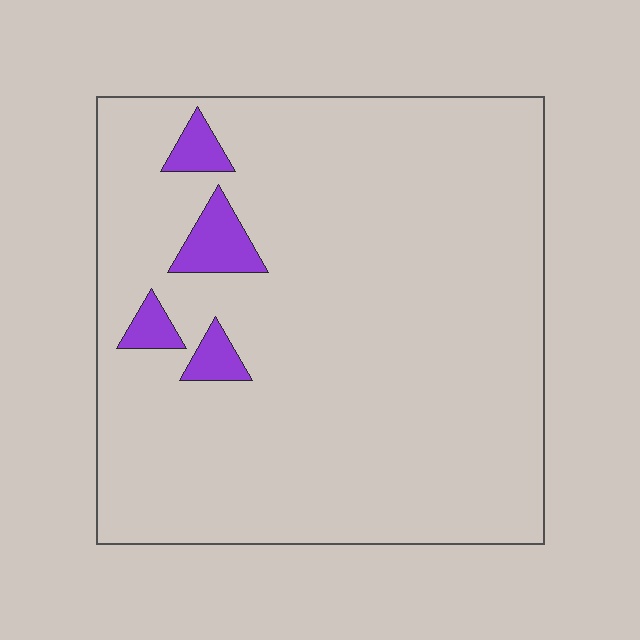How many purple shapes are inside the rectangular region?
4.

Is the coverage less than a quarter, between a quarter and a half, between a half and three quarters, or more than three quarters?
Less than a quarter.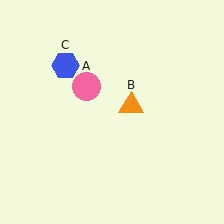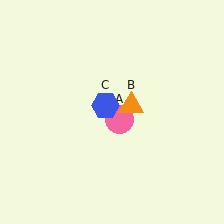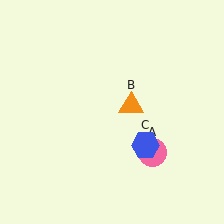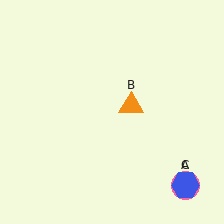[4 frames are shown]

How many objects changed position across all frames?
2 objects changed position: pink circle (object A), blue hexagon (object C).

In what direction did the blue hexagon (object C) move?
The blue hexagon (object C) moved down and to the right.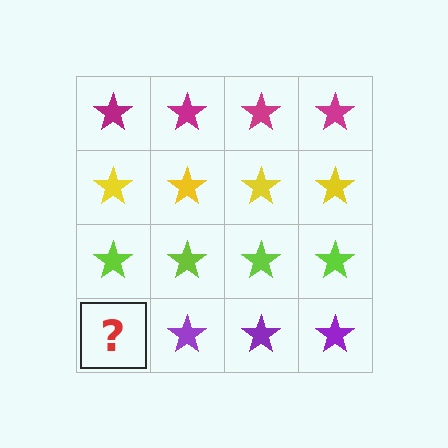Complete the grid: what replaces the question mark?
The question mark should be replaced with a purple star.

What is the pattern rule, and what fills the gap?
The rule is that each row has a consistent color. The gap should be filled with a purple star.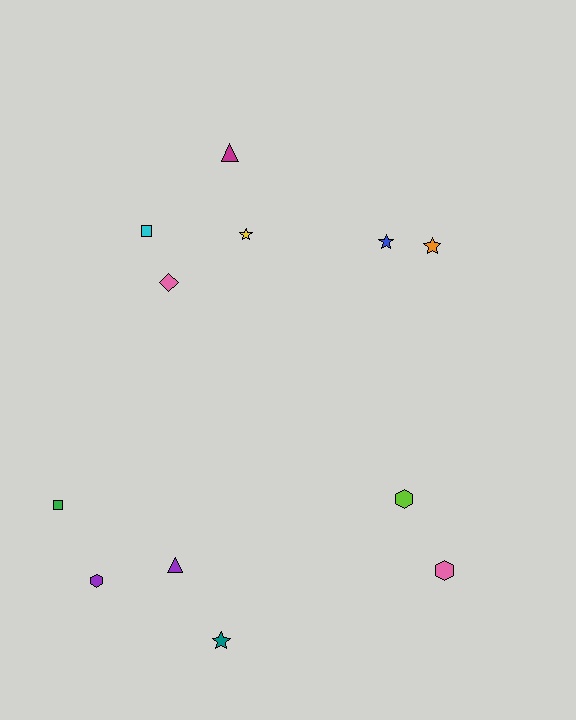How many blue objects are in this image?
There is 1 blue object.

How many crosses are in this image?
There are no crosses.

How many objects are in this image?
There are 12 objects.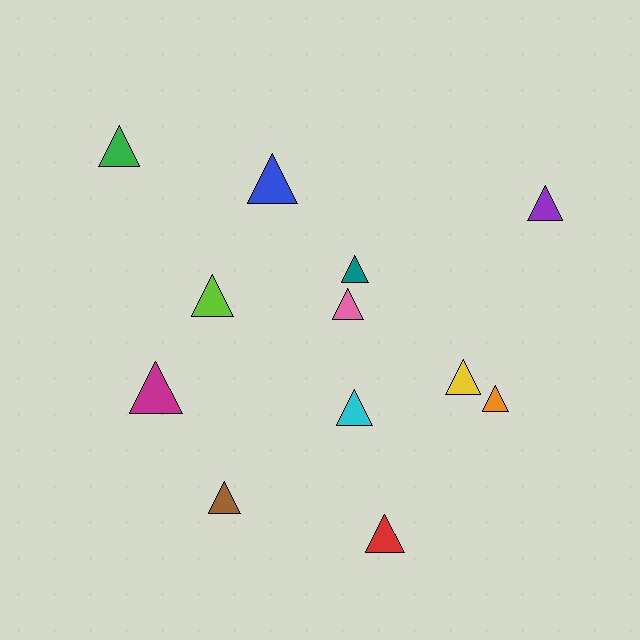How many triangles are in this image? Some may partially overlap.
There are 12 triangles.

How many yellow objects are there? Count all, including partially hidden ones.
There is 1 yellow object.